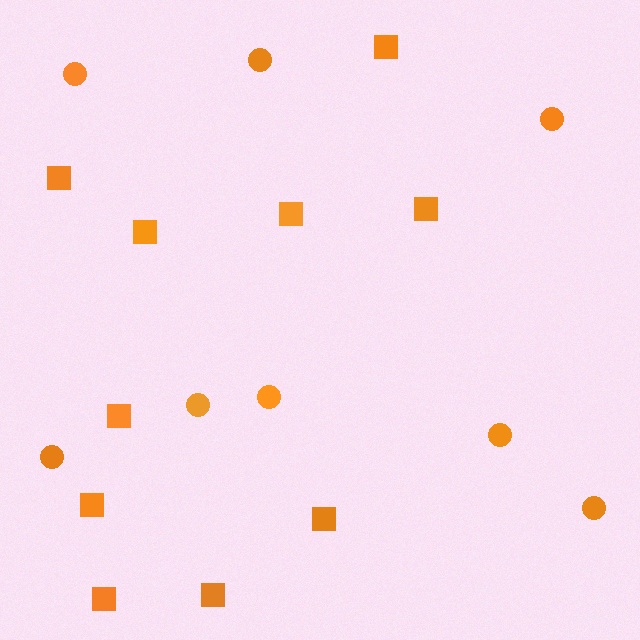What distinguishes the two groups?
There are 2 groups: one group of squares (10) and one group of circles (8).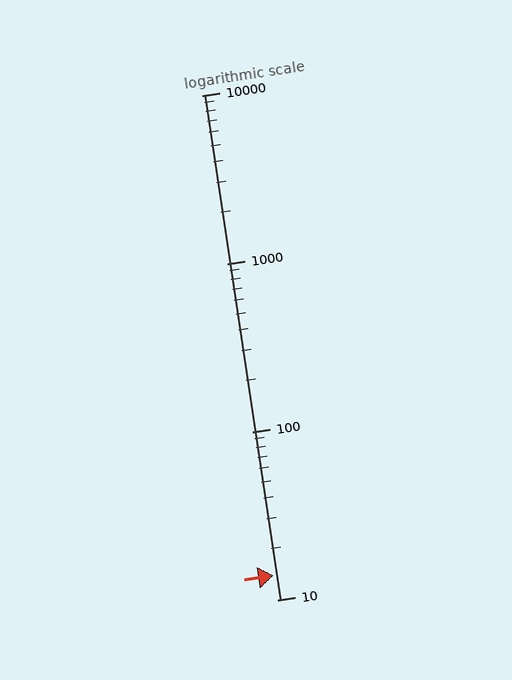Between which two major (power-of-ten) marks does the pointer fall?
The pointer is between 10 and 100.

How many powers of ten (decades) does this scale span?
The scale spans 3 decades, from 10 to 10000.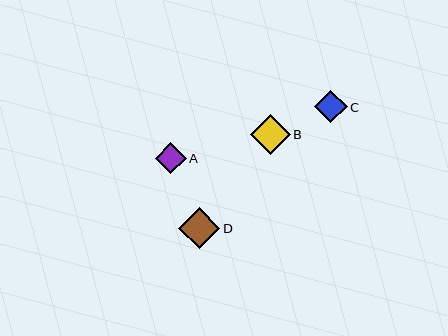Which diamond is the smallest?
Diamond A is the smallest with a size of approximately 31 pixels.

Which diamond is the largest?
Diamond D is the largest with a size of approximately 41 pixels.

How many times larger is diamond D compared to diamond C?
Diamond D is approximately 1.3 times the size of diamond C.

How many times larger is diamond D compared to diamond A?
Diamond D is approximately 1.3 times the size of diamond A.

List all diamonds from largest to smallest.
From largest to smallest: D, B, C, A.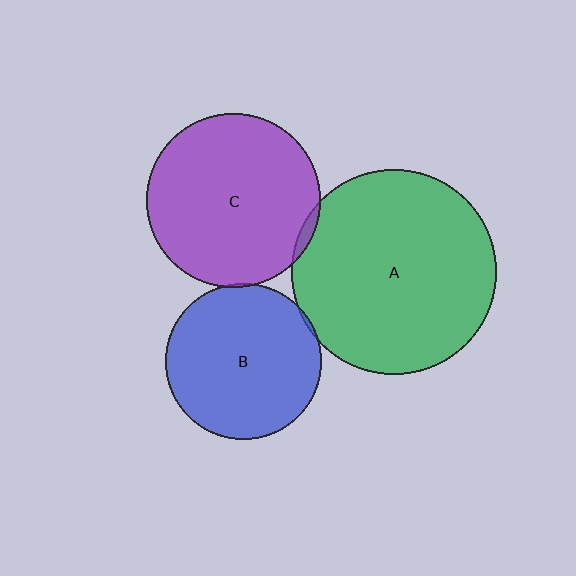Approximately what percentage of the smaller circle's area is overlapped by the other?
Approximately 5%.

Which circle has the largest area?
Circle A (green).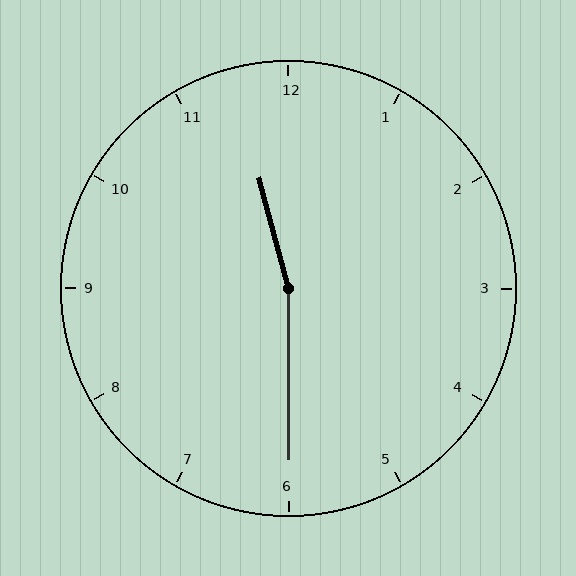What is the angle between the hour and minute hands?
Approximately 165 degrees.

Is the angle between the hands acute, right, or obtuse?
It is obtuse.